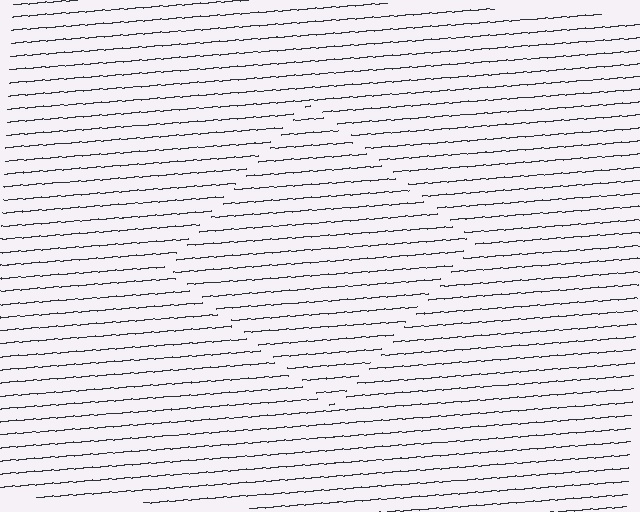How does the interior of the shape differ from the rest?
The interior of the shape contains the same grating, shifted by half a period — the contour is defined by the phase discontinuity where line-ends from the inner and outer gratings abut.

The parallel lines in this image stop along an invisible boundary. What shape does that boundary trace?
An illusory square. The interior of the shape contains the same grating, shifted by half a period — the contour is defined by the phase discontinuity where line-ends from the inner and outer gratings abut.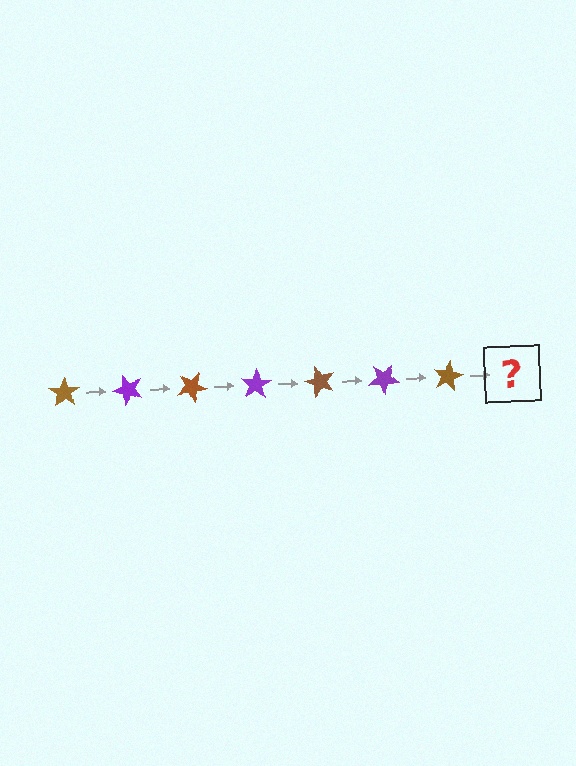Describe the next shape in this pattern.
It should be a purple star, rotated 350 degrees from the start.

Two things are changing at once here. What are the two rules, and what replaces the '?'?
The two rules are that it rotates 50 degrees each step and the color cycles through brown and purple. The '?' should be a purple star, rotated 350 degrees from the start.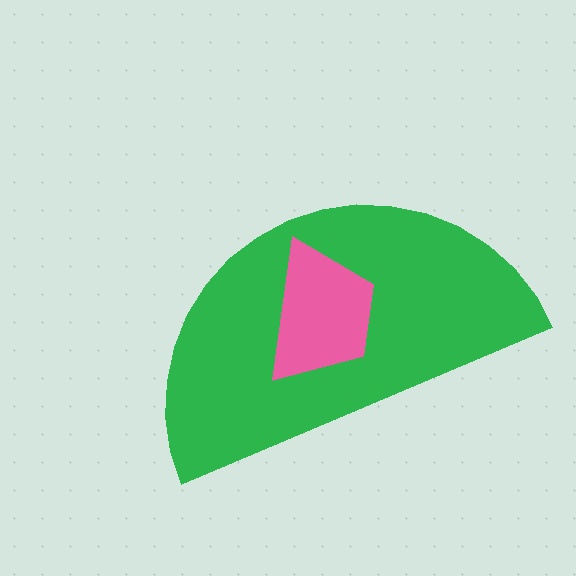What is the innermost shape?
The pink trapezoid.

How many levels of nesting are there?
2.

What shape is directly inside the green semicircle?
The pink trapezoid.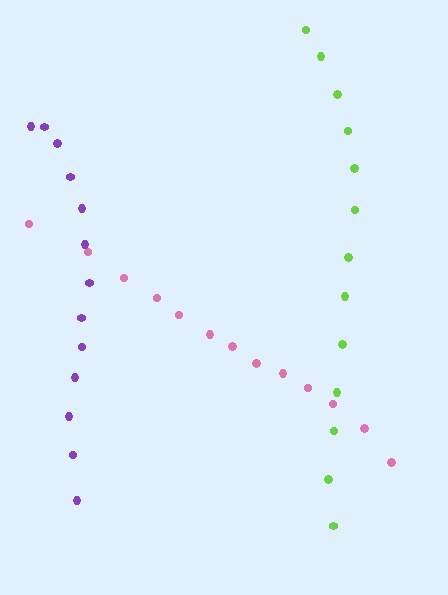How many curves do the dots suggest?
There are 3 distinct paths.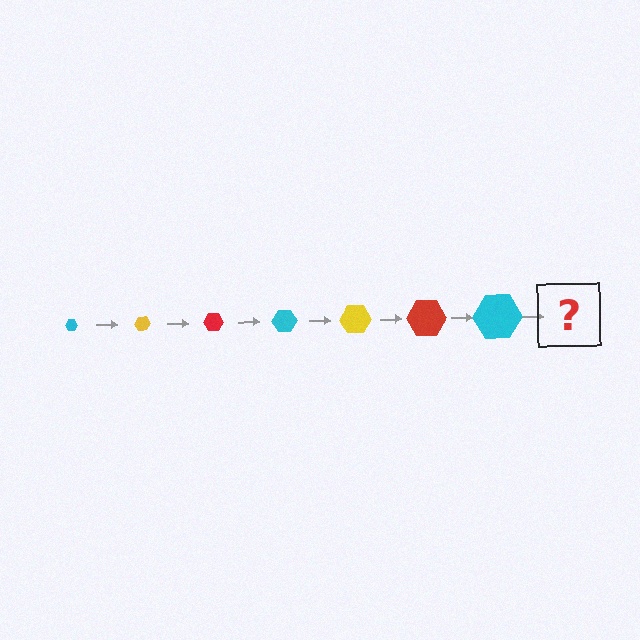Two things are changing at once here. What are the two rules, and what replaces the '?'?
The two rules are that the hexagon grows larger each step and the color cycles through cyan, yellow, and red. The '?' should be a yellow hexagon, larger than the previous one.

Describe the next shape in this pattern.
It should be a yellow hexagon, larger than the previous one.